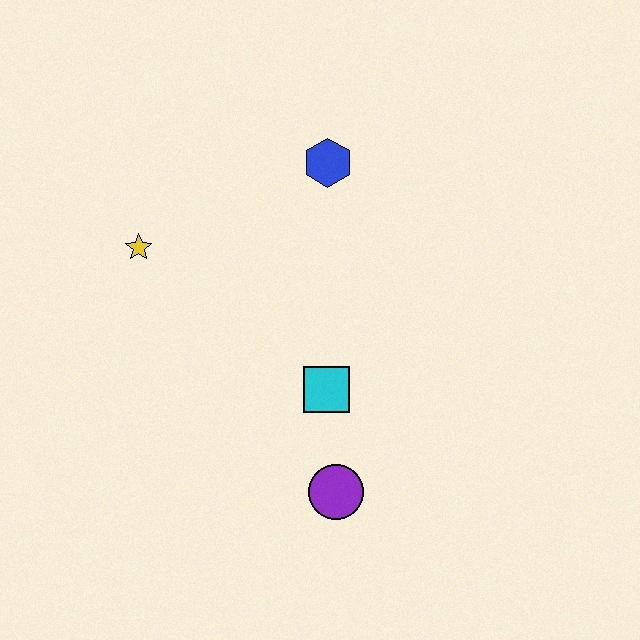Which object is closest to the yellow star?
The blue hexagon is closest to the yellow star.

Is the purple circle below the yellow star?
Yes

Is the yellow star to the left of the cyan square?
Yes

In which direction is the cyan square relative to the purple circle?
The cyan square is above the purple circle.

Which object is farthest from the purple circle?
The blue hexagon is farthest from the purple circle.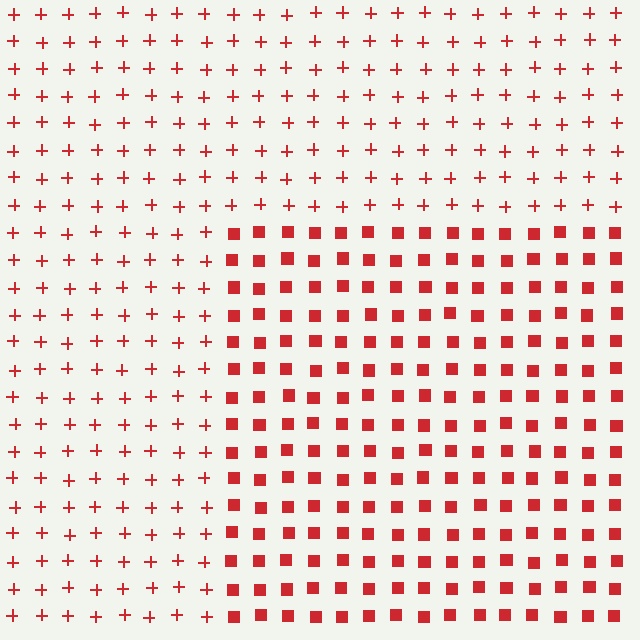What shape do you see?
I see a rectangle.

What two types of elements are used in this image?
The image uses squares inside the rectangle region and plus signs outside it.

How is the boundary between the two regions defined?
The boundary is defined by a change in element shape: squares inside vs. plus signs outside. All elements share the same color and spacing.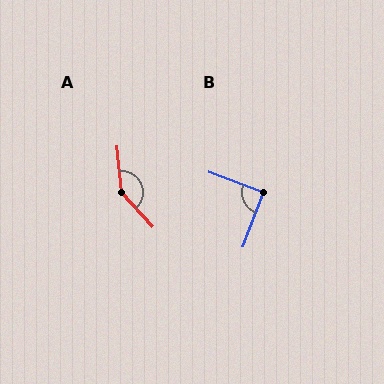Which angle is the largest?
A, at approximately 143 degrees.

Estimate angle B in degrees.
Approximately 90 degrees.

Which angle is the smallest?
B, at approximately 90 degrees.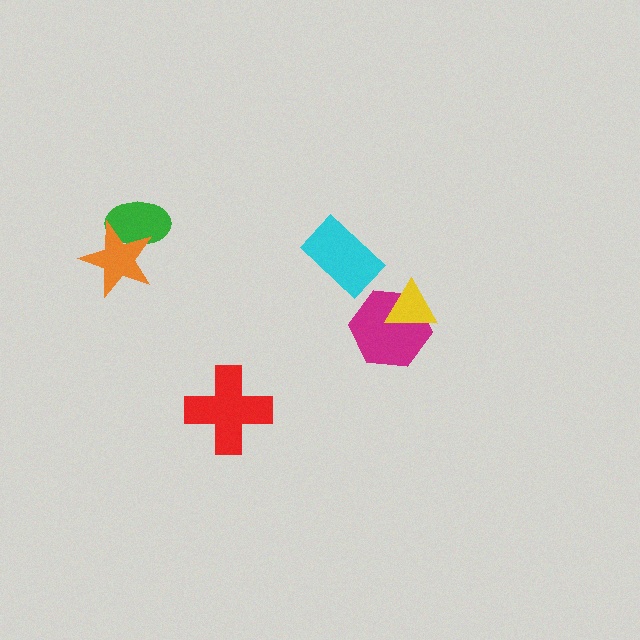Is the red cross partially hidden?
No, no other shape covers it.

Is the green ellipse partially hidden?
Yes, it is partially covered by another shape.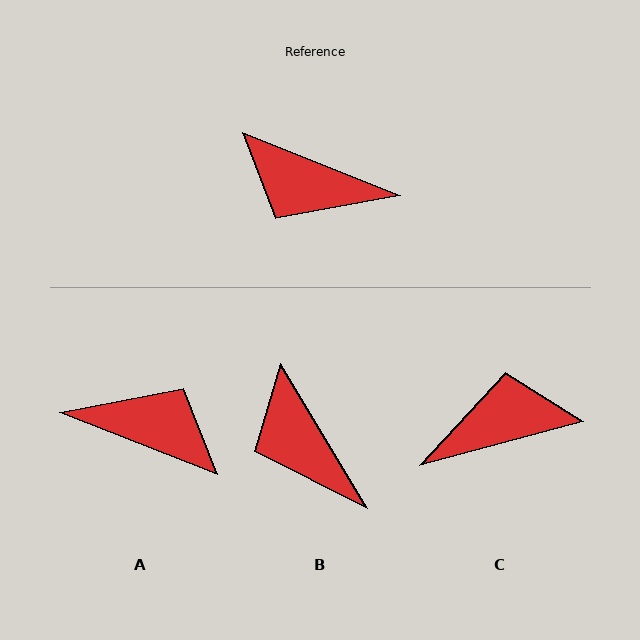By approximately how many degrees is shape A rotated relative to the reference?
Approximately 179 degrees clockwise.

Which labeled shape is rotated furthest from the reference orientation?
A, about 179 degrees away.